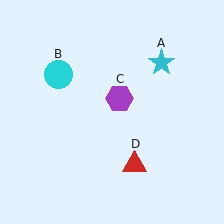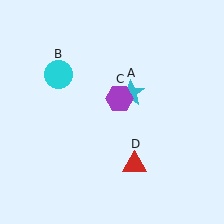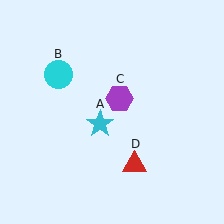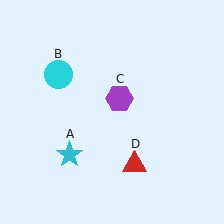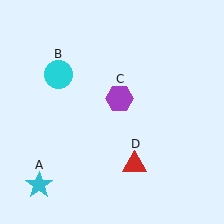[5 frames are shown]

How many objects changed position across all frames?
1 object changed position: cyan star (object A).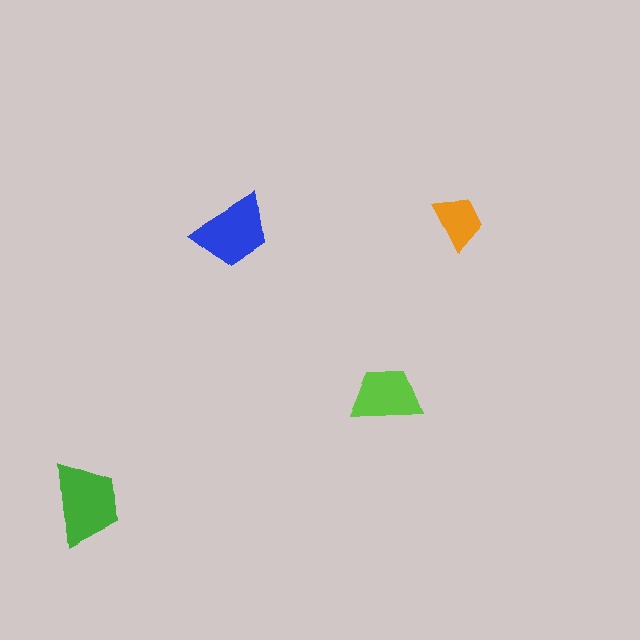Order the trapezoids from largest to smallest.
the green one, the blue one, the lime one, the orange one.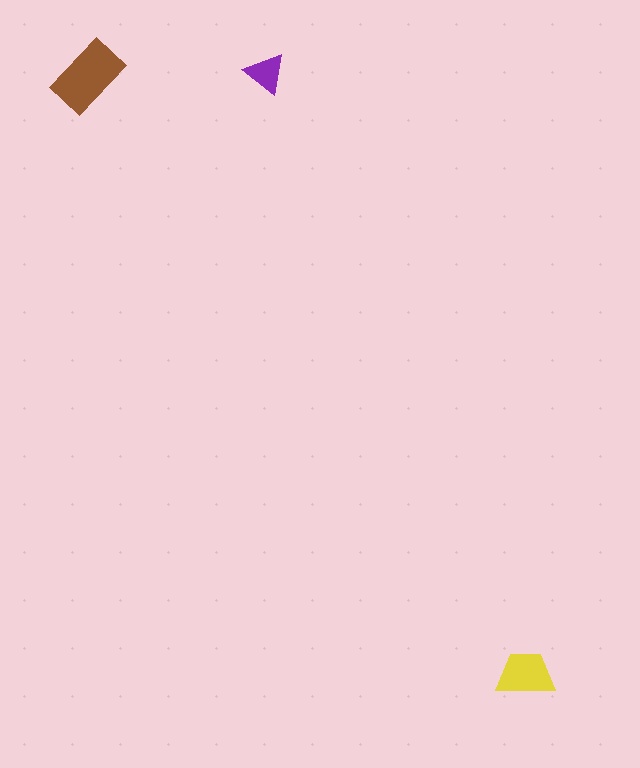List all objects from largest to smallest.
The brown rectangle, the yellow trapezoid, the purple triangle.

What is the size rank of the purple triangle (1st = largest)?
3rd.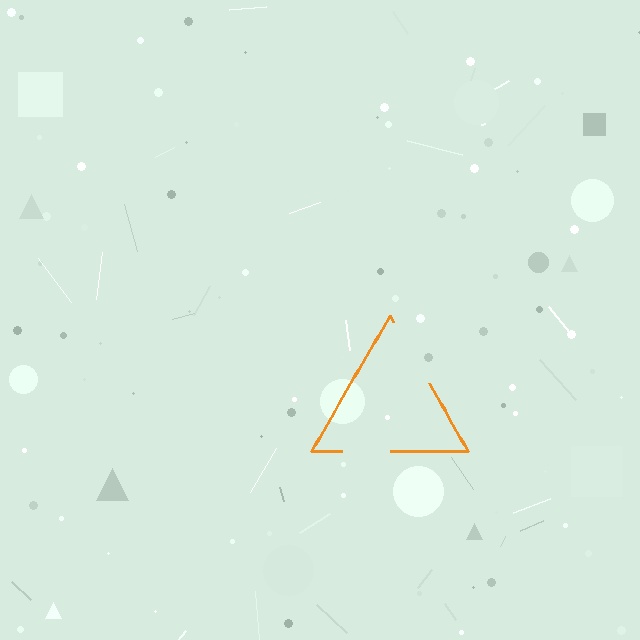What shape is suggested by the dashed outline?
The dashed outline suggests a triangle.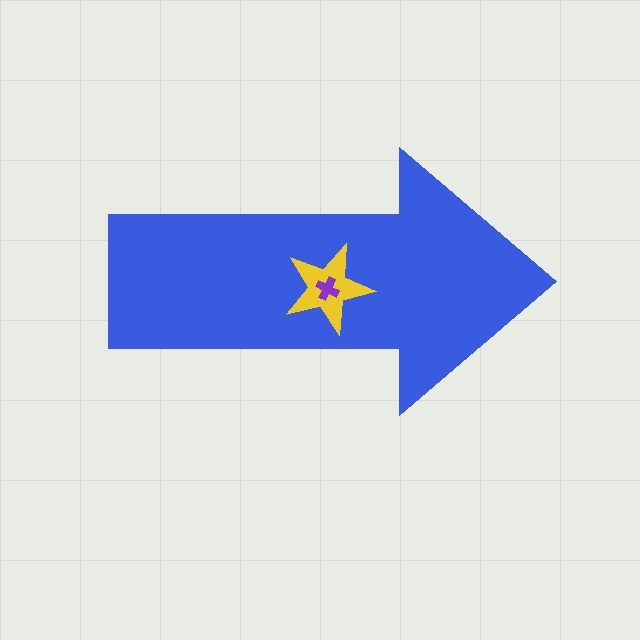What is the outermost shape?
The blue arrow.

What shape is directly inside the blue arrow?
The yellow star.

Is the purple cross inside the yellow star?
Yes.